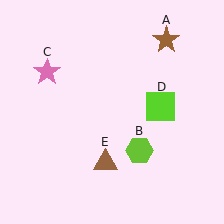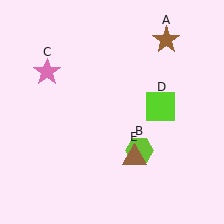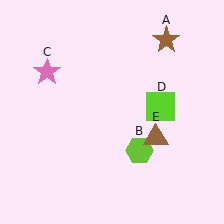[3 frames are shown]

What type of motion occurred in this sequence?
The brown triangle (object E) rotated counterclockwise around the center of the scene.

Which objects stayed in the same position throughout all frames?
Brown star (object A) and lime hexagon (object B) and pink star (object C) and lime square (object D) remained stationary.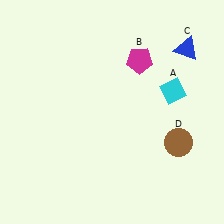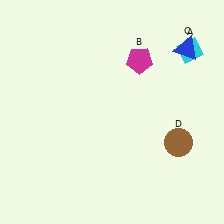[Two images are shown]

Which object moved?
The cyan diamond (A) moved up.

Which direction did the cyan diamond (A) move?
The cyan diamond (A) moved up.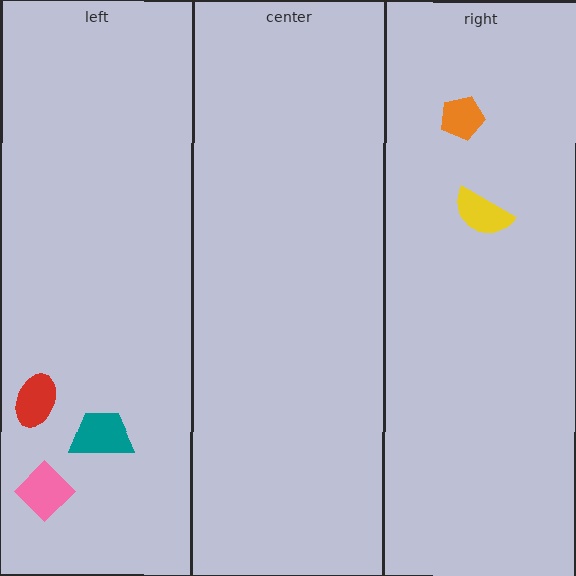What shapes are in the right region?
The orange pentagon, the yellow semicircle.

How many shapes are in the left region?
3.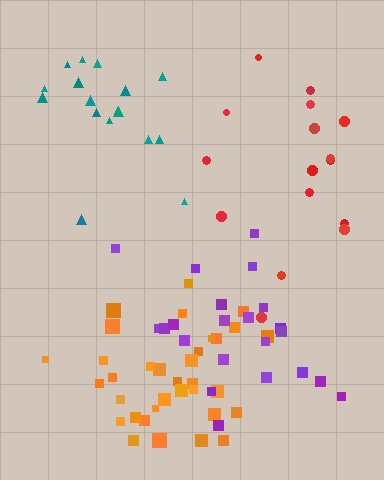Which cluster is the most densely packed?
Orange.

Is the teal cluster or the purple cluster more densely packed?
Teal.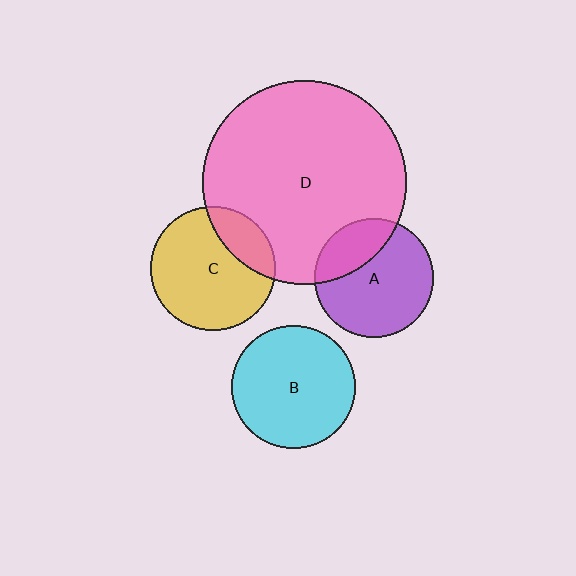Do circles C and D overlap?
Yes.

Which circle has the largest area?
Circle D (pink).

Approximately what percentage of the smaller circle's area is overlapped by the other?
Approximately 20%.